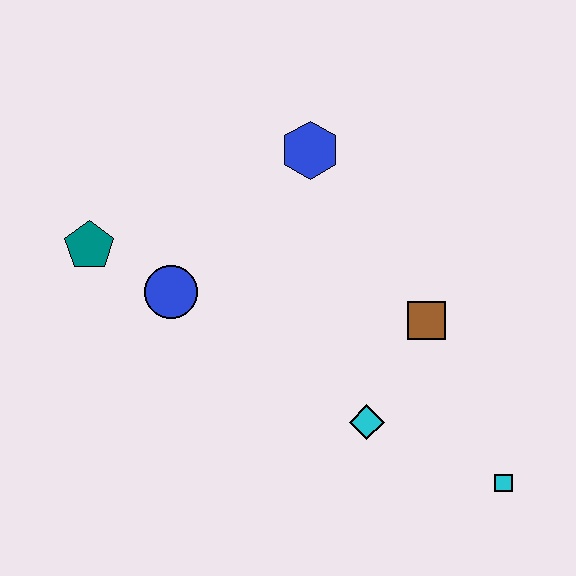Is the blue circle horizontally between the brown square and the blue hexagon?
No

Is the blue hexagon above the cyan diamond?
Yes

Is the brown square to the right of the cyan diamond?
Yes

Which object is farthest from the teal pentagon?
The cyan square is farthest from the teal pentagon.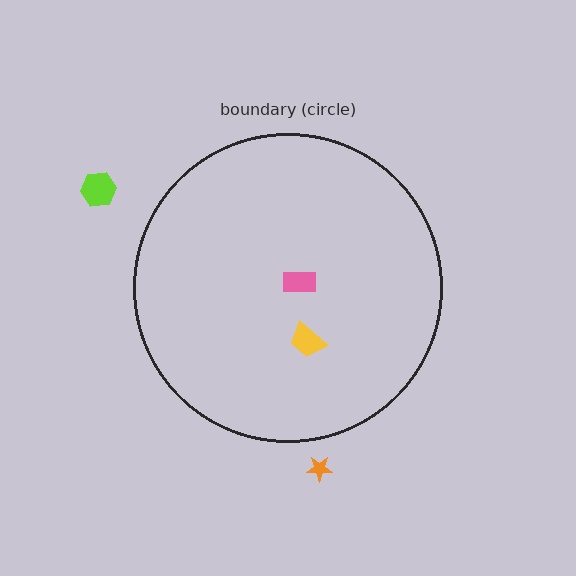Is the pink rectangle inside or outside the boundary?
Inside.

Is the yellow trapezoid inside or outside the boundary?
Inside.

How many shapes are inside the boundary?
2 inside, 2 outside.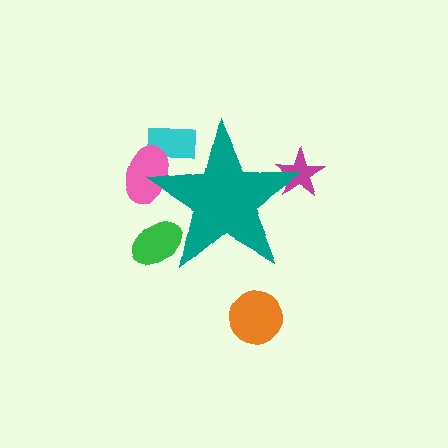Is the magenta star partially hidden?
Yes, the magenta star is partially hidden behind the teal star.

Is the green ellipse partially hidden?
Yes, the green ellipse is partially hidden behind the teal star.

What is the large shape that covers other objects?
A teal star.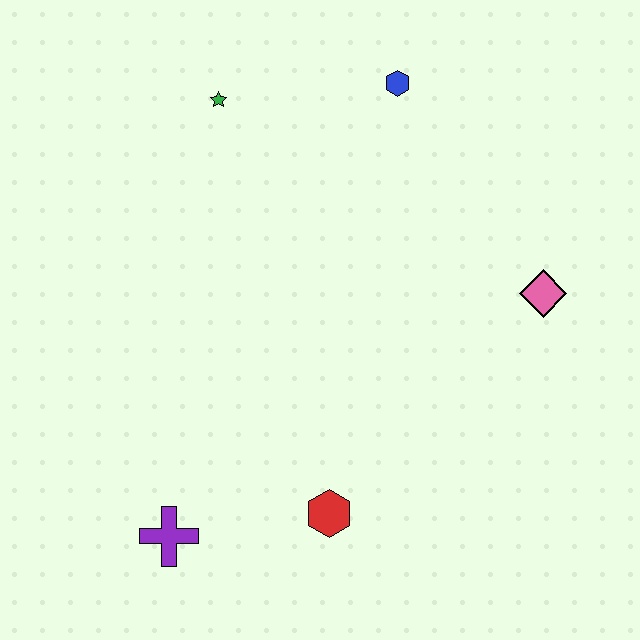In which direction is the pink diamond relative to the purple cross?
The pink diamond is to the right of the purple cross.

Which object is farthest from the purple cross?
The blue hexagon is farthest from the purple cross.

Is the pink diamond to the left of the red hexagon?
No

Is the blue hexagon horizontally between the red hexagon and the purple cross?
No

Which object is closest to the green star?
The blue hexagon is closest to the green star.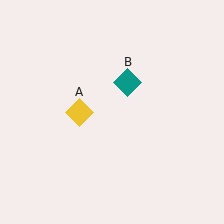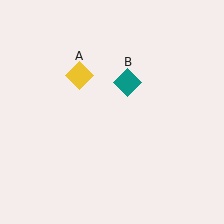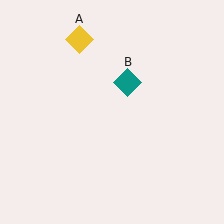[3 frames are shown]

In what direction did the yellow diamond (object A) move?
The yellow diamond (object A) moved up.